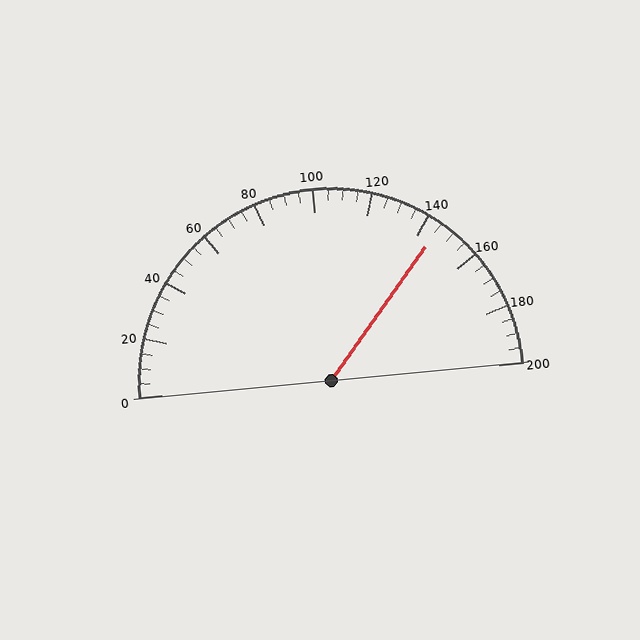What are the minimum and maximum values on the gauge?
The gauge ranges from 0 to 200.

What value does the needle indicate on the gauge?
The needle indicates approximately 145.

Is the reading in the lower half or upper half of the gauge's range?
The reading is in the upper half of the range (0 to 200).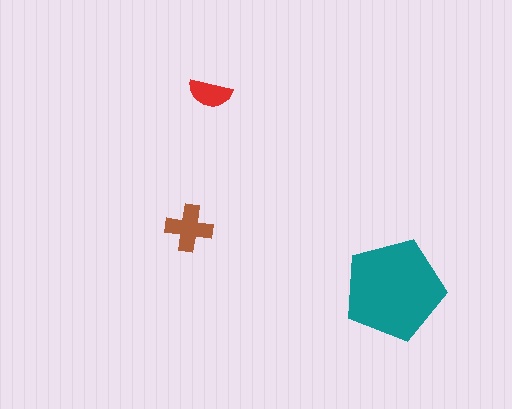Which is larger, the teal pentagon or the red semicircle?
The teal pentagon.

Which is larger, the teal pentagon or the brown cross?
The teal pentagon.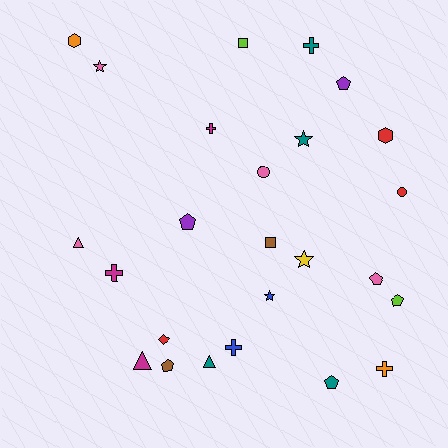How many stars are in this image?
There are 4 stars.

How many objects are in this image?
There are 25 objects.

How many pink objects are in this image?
There are 4 pink objects.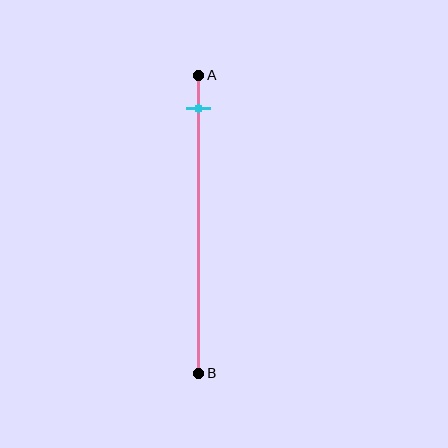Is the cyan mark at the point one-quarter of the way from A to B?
No, the mark is at about 10% from A, not at the 25% one-quarter point.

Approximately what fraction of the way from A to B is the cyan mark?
The cyan mark is approximately 10% of the way from A to B.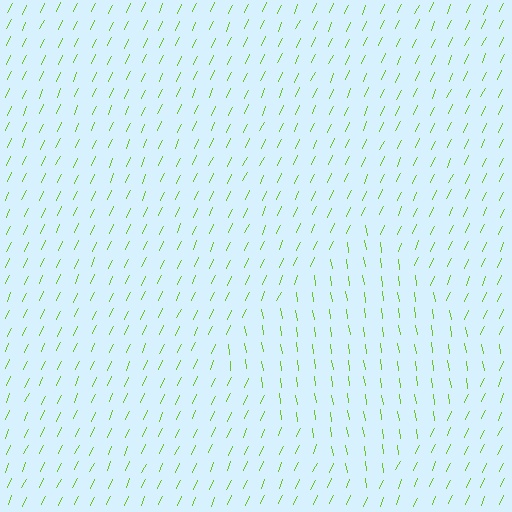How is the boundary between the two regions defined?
The boundary is defined purely by a change in line orientation (approximately 33 degrees difference). All lines are the same color and thickness.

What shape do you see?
I see a diamond.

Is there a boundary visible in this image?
Yes, there is a texture boundary formed by a change in line orientation.